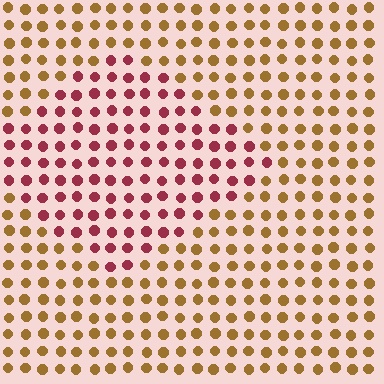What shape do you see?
I see a diamond.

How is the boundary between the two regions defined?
The boundary is defined purely by a slight shift in hue (about 53 degrees). Spacing, size, and orientation are identical on both sides.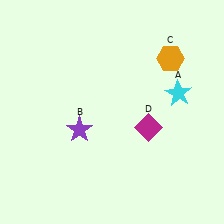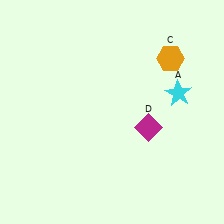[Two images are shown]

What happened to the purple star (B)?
The purple star (B) was removed in Image 2. It was in the bottom-left area of Image 1.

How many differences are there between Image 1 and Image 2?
There is 1 difference between the two images.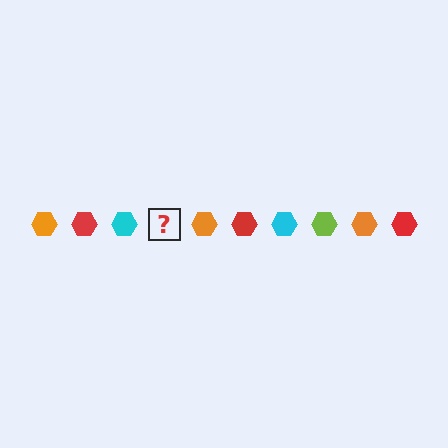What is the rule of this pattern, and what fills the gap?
The rule is that the pattern cycles through orange, red, cyan, lime hexagons. The gap should be filled with a lime hexagon.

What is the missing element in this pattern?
The missing element is a lime hexagon.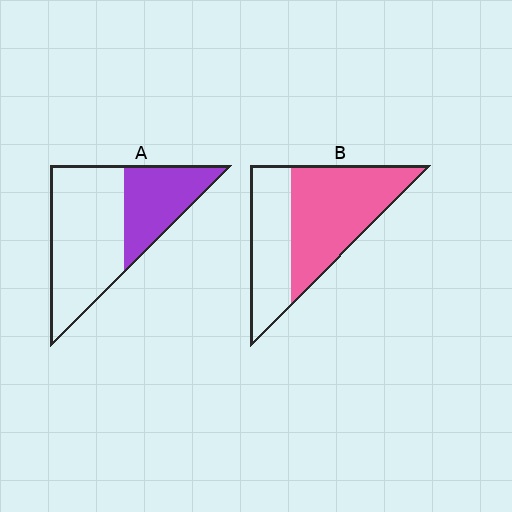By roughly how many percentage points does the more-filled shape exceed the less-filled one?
By roughly 25 percentage points (B over A).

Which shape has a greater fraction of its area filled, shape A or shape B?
Shape B.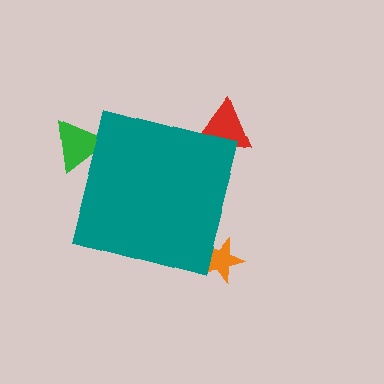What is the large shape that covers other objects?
A teal square.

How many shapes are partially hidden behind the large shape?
3 shapes are partially hidden.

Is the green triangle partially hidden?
Yes, the green triangle is partially hidden behind the teal square.